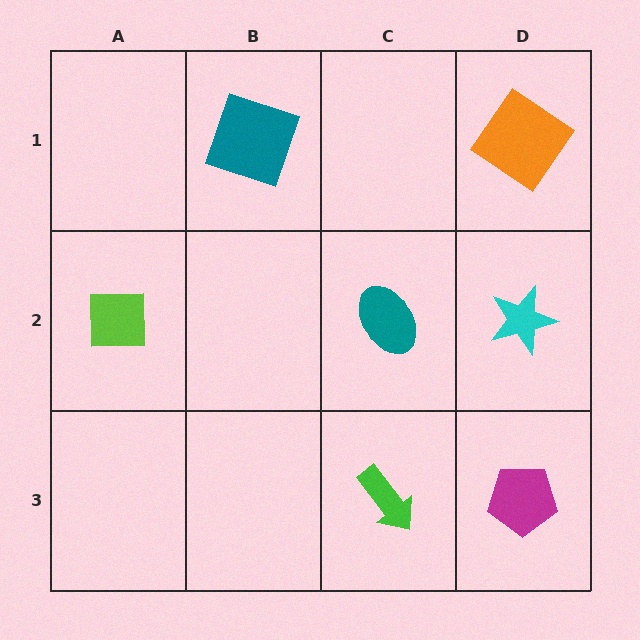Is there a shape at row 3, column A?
No, that cell is empty.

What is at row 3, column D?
A magenta pentagon.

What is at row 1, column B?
A teal square.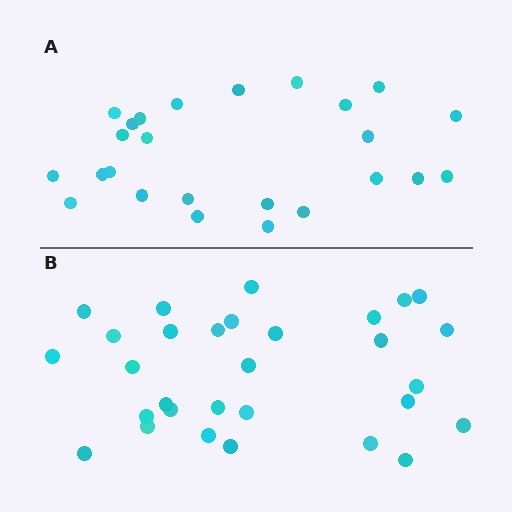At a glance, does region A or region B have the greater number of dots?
Region B (the bottom region) has more dots.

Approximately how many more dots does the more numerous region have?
Region B has about 5 more dots than region A.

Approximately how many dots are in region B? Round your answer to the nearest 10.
About 30 dots.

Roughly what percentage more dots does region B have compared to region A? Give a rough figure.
About 20% more.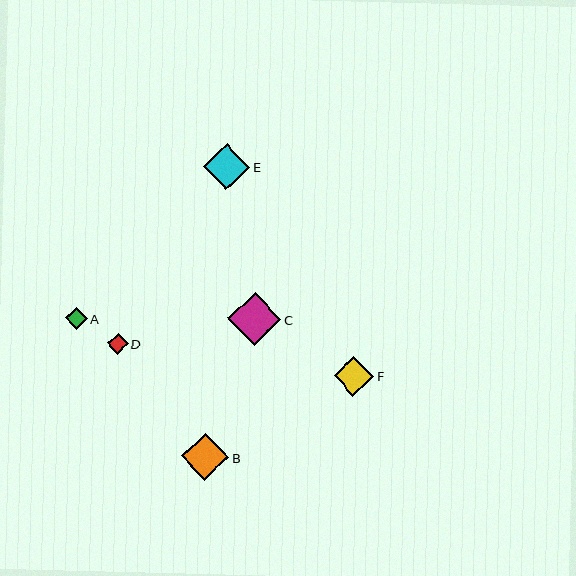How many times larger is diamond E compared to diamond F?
Diamond E is approximately 1.2 times the size of diamond F.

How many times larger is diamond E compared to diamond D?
Diamond E is approximately 2.3 times the size of diamond D.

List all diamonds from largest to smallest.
From largest to smallest: C, B, E, F, A, D.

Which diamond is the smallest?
Diamond D is the smallest with a size of approximately 20 pixels.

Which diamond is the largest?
Diamond C is the largest with a size of approximately 53 pixels.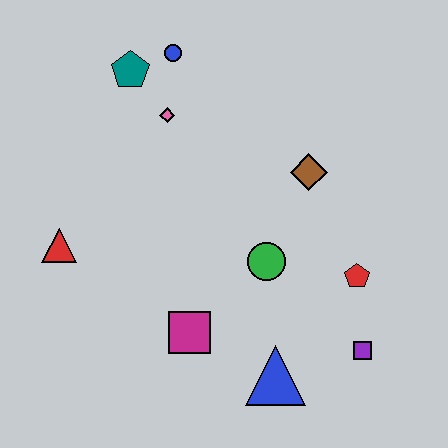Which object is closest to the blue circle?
The teal pentagon is closest to the blue circle.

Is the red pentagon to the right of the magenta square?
Yes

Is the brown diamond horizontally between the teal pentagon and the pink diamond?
No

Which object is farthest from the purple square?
The teal pentagon is farthest from the purple square.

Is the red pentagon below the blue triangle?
No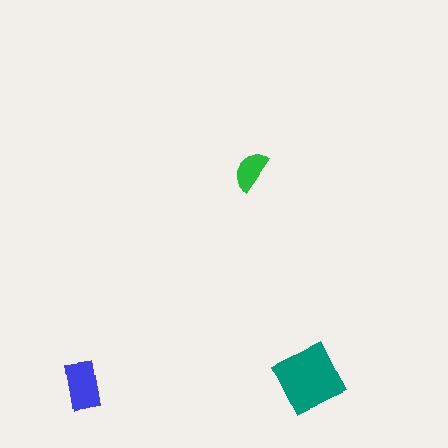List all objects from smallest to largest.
The green semicircle, the blue rectangle, the teal diamond.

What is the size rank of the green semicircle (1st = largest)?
3rd.